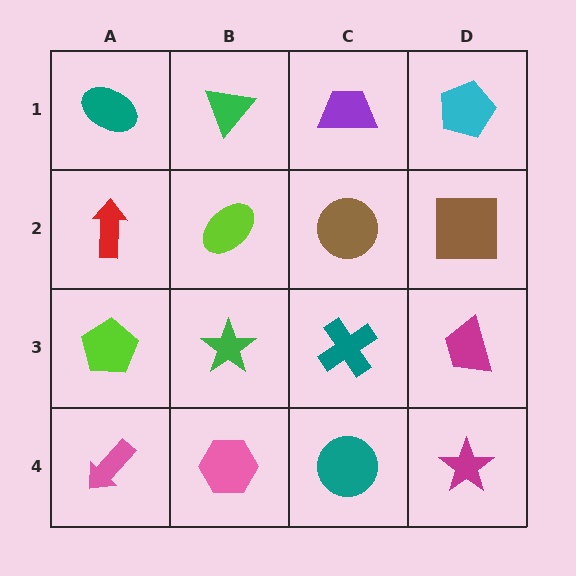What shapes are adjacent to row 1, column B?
A lime ellipse (row 2, column B), a teal ellipse (row 1, column A), a purple trapezoid (row 1, column C).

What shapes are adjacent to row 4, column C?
A teal cross (row 3, column C), a pink hexagon (row 4, column B), a magenta star (row 4, column D).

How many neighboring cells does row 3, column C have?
4.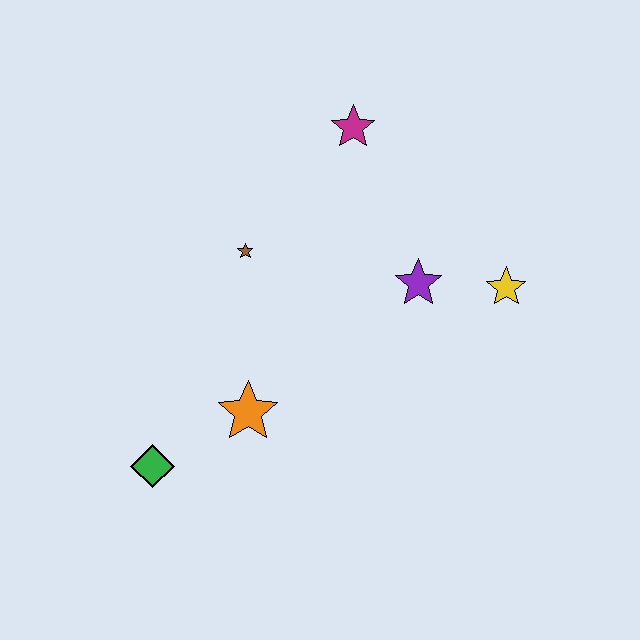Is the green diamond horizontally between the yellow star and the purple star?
No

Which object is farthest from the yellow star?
The green diamond is farthest from the yellow star.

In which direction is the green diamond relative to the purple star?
The green diamond is to the left of the purple star.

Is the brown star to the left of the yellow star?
Yes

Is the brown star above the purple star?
Yes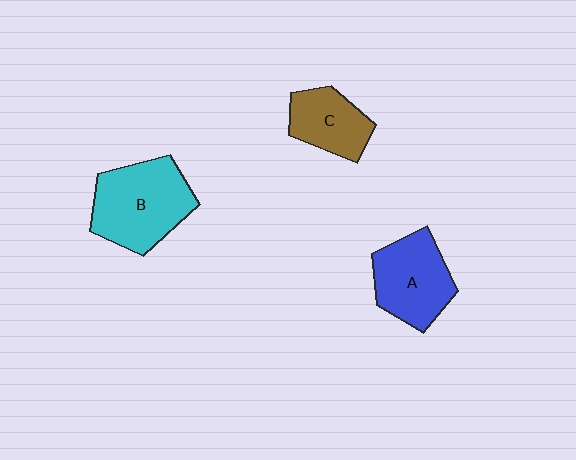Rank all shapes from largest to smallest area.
From largest to smallest: B (cyan), A (blue), C (brown).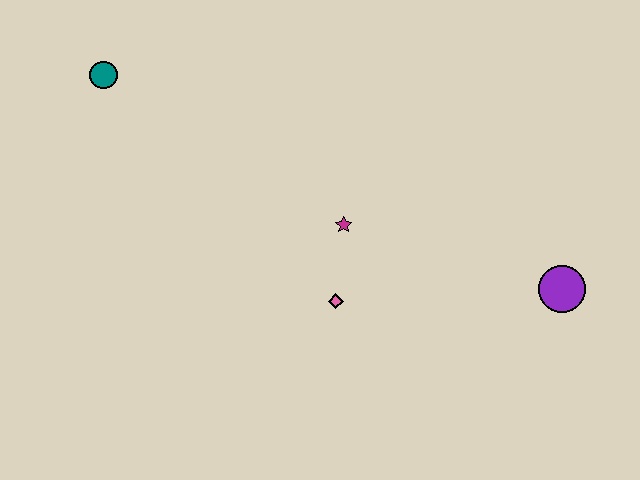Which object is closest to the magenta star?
The pink diamond is closest to the magenta star.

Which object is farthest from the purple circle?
The teal circle is farthest from the purple circle.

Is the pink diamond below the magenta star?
Yes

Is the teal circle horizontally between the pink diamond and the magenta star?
No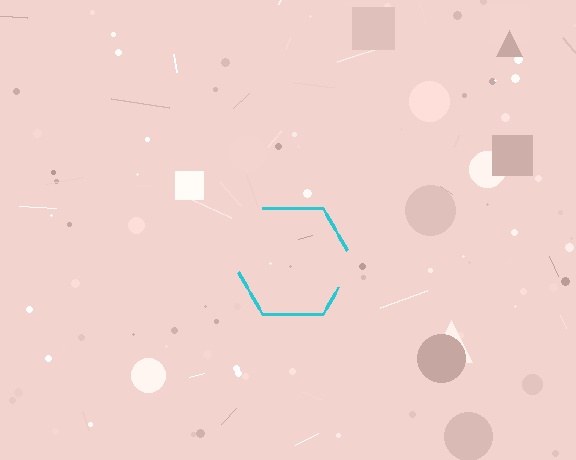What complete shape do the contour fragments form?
The contour fragments form a hexagon.